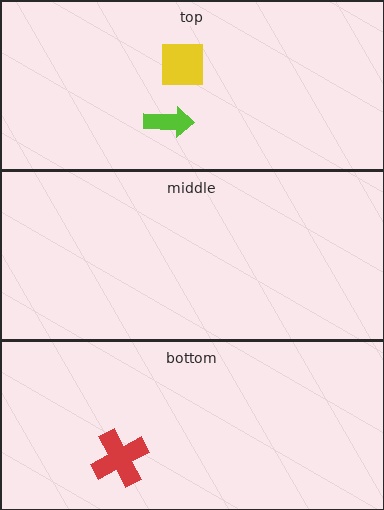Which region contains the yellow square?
The top region.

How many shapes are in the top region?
2.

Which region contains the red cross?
The bottom region.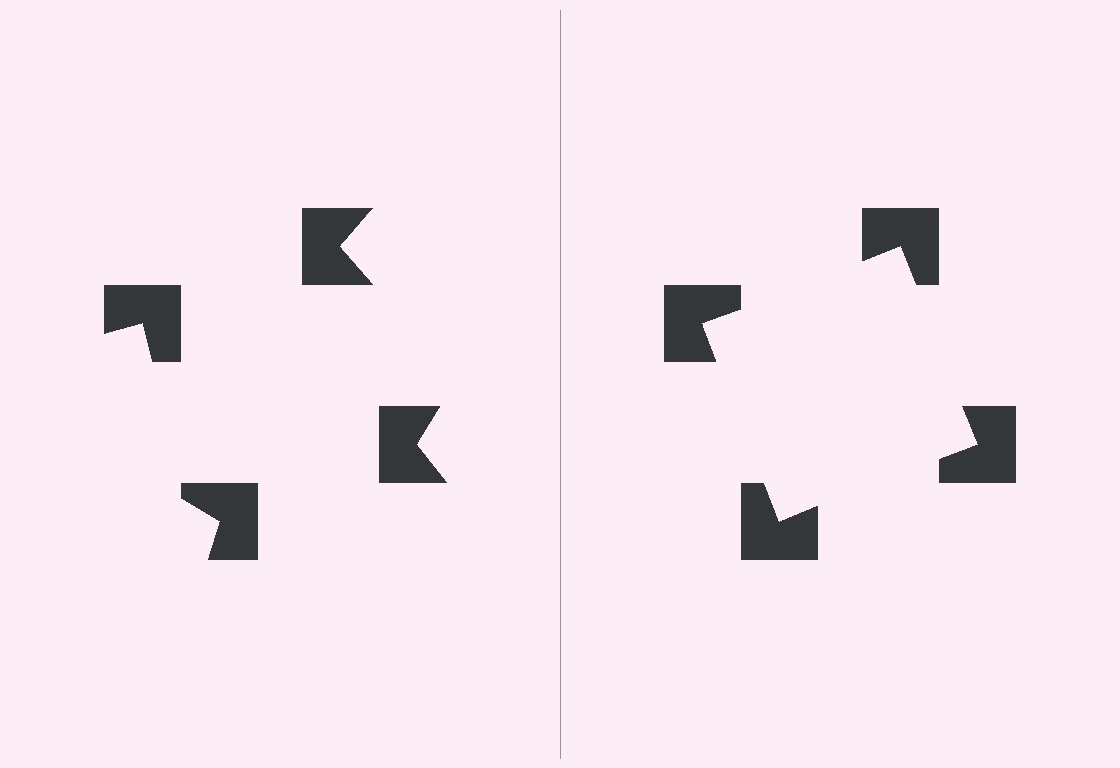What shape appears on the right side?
An illusory square.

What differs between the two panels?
The notched squares are positioned identically on both sides; only the wedge orientations differ. On the right they align to a square; on the left they are misaligned.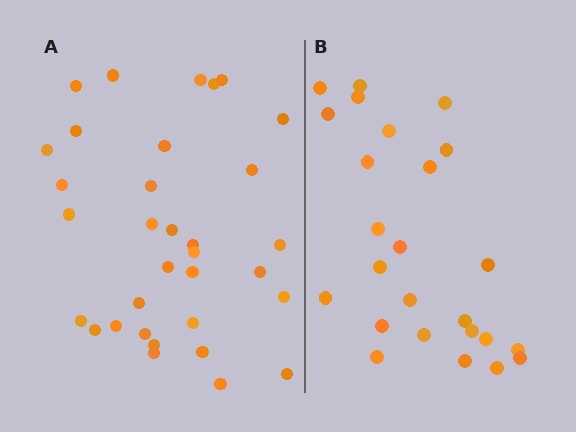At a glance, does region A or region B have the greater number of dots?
Region A (the left region) has more dots.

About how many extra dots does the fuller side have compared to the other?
Region A has roughly 8 or so more dots than region B.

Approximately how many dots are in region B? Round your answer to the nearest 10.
About 20 dots. (The exact count is 25, which rounds to 20.)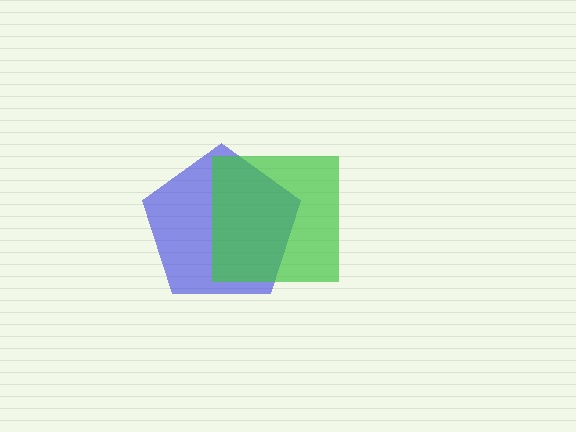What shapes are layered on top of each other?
The layered shapes are: a blue pentagon, a green square.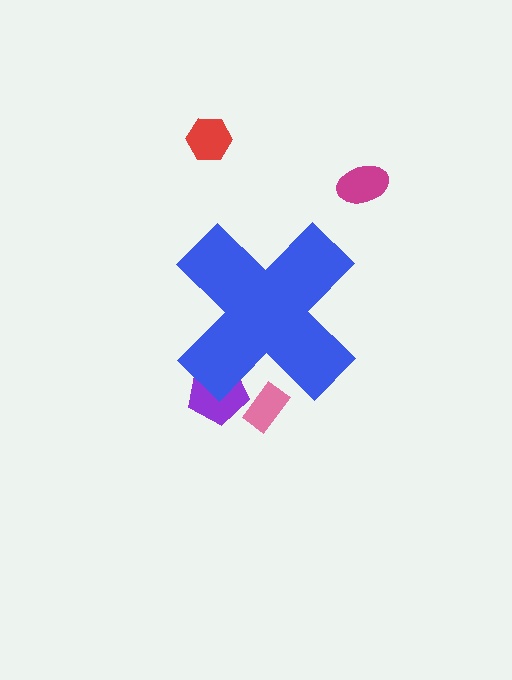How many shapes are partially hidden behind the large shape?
2 shapes are partially hidden.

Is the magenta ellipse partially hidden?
No, the magenta ellipse is fully visible.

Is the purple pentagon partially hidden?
Yes, the purple pentagon is partially hidden behind the blue cross.